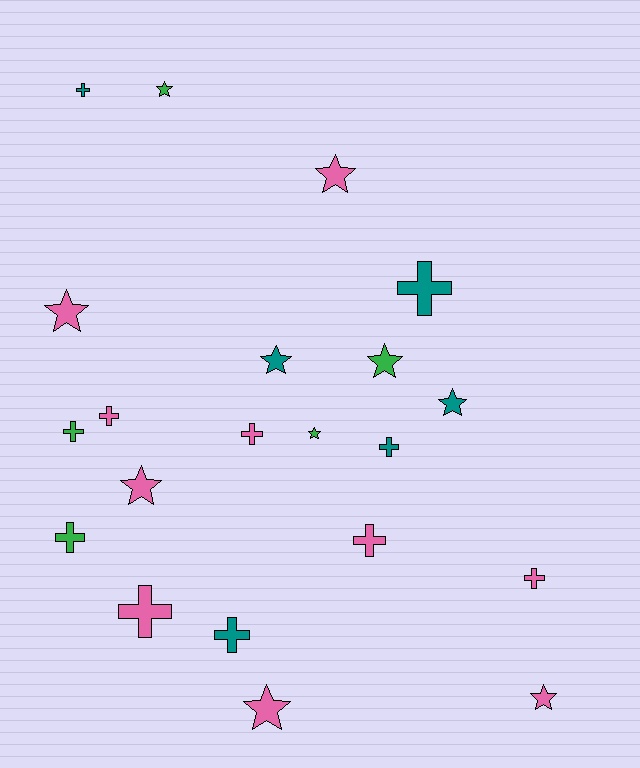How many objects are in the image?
There are 21 objects.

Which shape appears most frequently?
Cross, with 11 objects.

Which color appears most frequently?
Pink, with 10 objects.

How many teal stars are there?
There are 2 teal stars.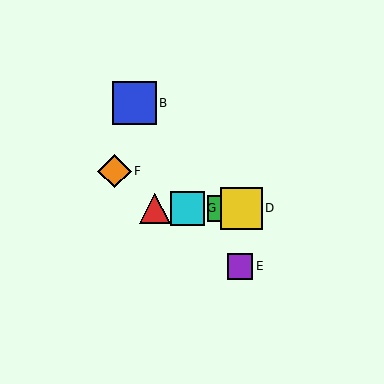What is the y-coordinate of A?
Object A is at y≈208.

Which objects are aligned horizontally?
Objects A, C, D, G are aligned horizontally.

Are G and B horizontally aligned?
No, G is at y≈208 and B is at y≈103.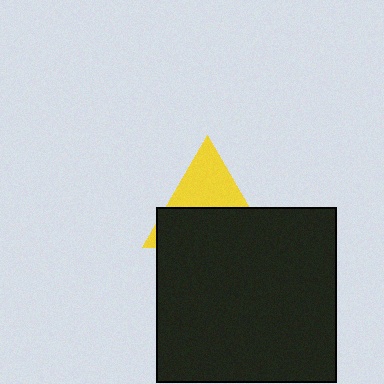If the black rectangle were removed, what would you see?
You would see the complete yellow triangle.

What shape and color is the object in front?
The object in front is a black rectangle.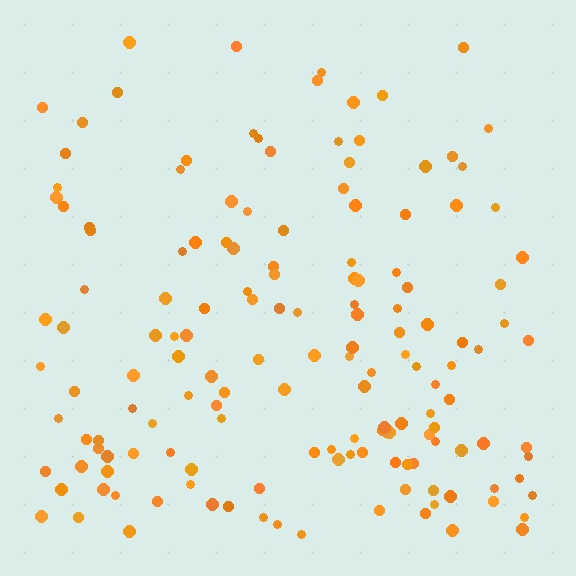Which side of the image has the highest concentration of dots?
The bottom.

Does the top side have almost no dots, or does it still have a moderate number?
Still a moderate number, just noticeably fewer than the bottom.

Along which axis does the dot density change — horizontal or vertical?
Vertical.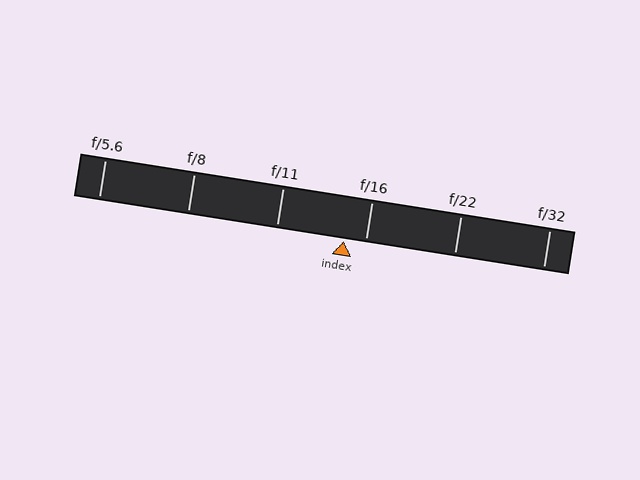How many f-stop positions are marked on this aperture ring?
There are 6 f-stop positions marked.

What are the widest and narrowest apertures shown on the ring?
The widest aperture shown is f/5.6 and the narrowest is f/32.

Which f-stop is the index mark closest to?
The index mark is closest to f/16.